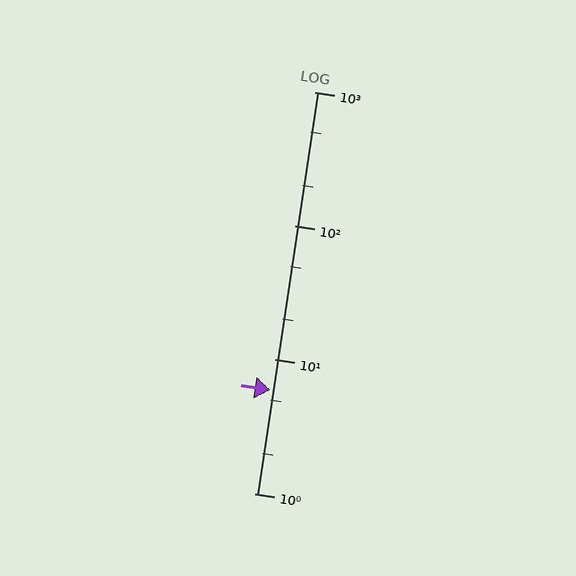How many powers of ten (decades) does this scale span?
The scale spans 3 decades, from 1 to 1000.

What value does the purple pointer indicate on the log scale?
The pointer indicates approximately 5.9.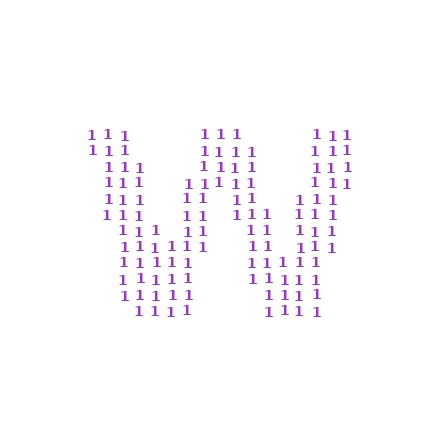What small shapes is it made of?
It is made of small digit 1's.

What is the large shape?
The large shape is the letter W.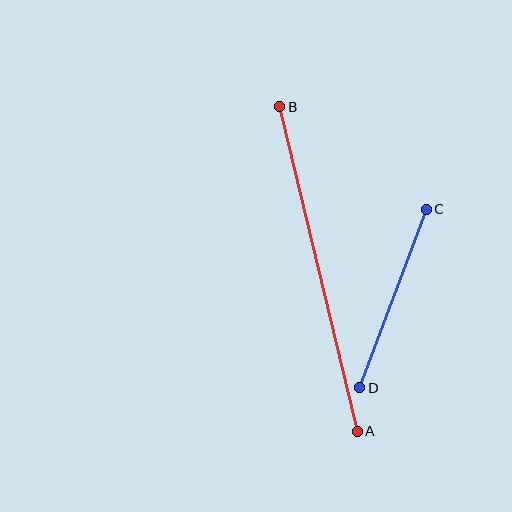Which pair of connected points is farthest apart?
Points A and B are farthest apart.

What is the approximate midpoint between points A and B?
The midpoint is at approximately (318, 269) pixels.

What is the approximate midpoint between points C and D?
The midpoint is at approximately (393, 299) pixels.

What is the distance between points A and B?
The distance is approximately 334 pixels.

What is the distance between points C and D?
The distance is approximately 191 pixels.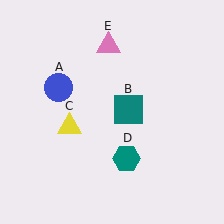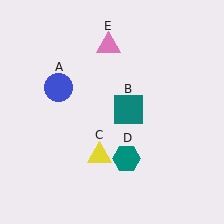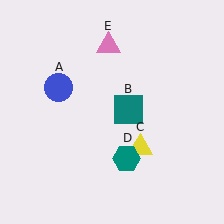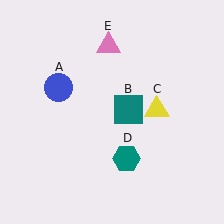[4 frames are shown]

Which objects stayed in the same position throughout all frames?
Blue circle (object A) and teal square (object B) and teal hexagon (object D) and pink triangle (object E) remained stationary.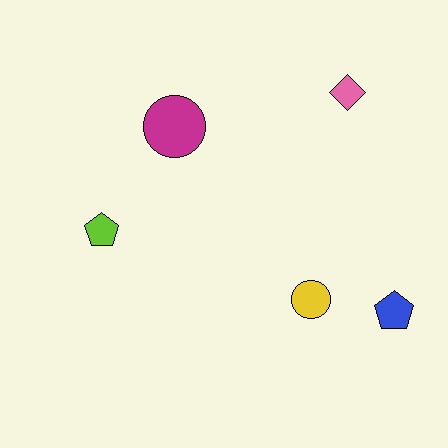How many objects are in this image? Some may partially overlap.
There are 5 objects.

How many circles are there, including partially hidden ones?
There are 2 circles.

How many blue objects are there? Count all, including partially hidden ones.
There is 1 blue object.